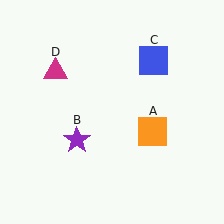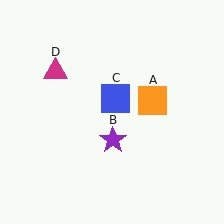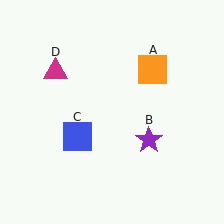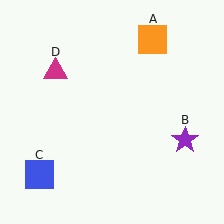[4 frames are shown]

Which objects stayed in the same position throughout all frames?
Magenta triangle (object D) remained stationary.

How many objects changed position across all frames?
3 objects changed position: orange square (object A), purple star (object B), blue square (object C).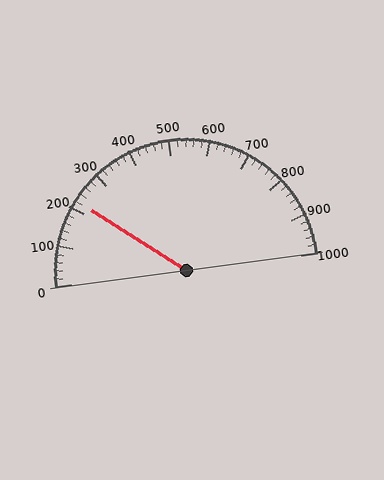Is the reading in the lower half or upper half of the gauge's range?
The reading is in the lower half of the range (0 to 1000).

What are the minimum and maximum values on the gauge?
The gauge ranges from 0 to 1000.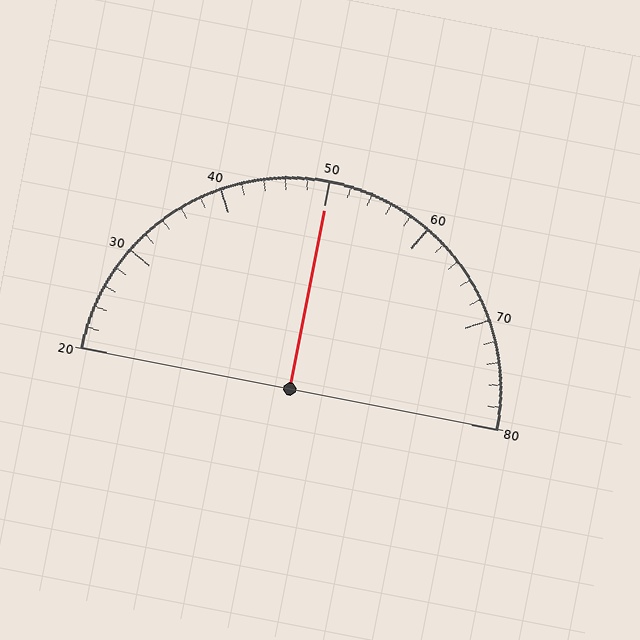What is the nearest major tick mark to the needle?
The nearest major tick mark is 50.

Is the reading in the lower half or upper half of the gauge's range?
The reading is in the upper half of the range (20 to 80).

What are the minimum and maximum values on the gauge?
The gauge ranges from 20 to 80.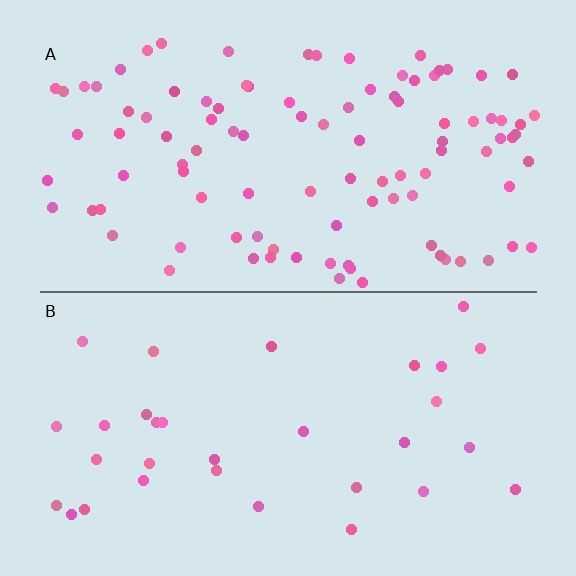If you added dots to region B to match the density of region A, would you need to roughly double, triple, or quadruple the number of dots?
Approximately triple.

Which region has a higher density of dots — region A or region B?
A (the top).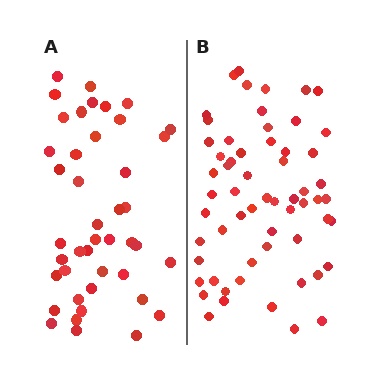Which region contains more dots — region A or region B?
Region B (the right region) has more dots.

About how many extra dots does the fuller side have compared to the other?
Region B has approximately 15 more dots than region A.